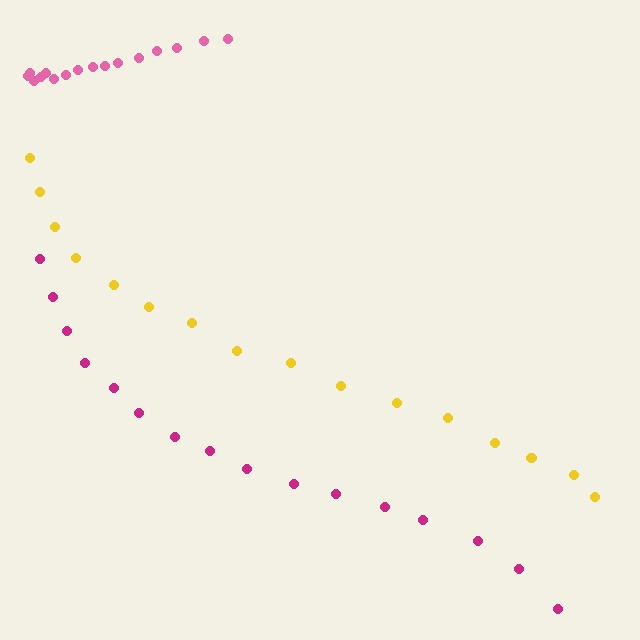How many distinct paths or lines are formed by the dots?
There are 3 distinct paths.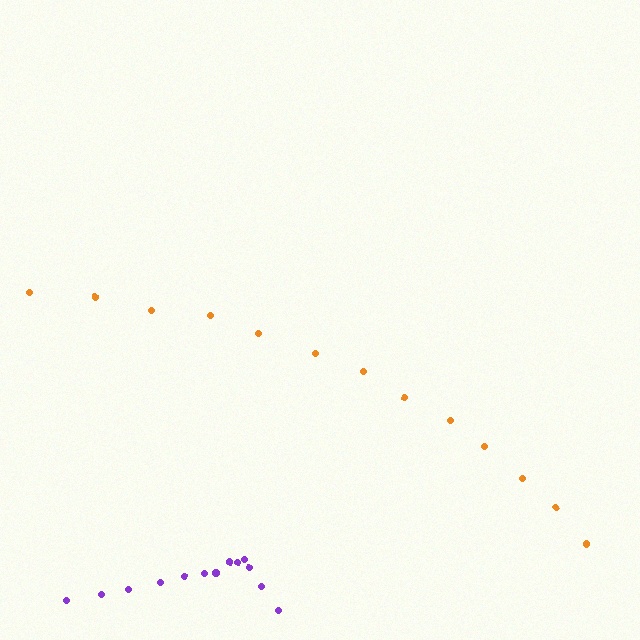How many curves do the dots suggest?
There are 2 distinct paths.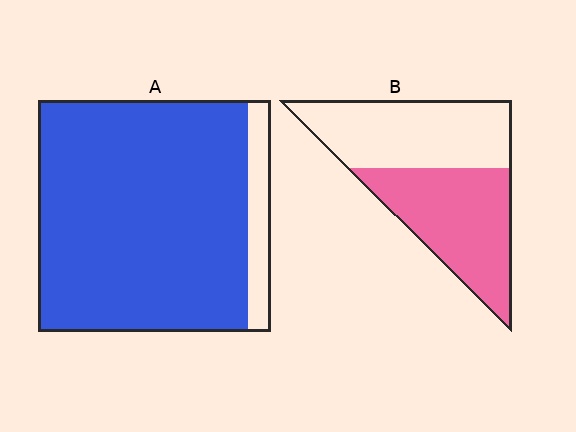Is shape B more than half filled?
Roughly half.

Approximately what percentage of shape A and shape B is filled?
A is approximately 90% and B is approximately 50%.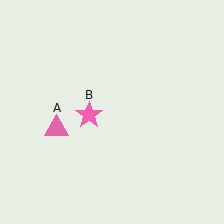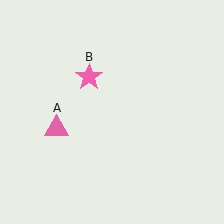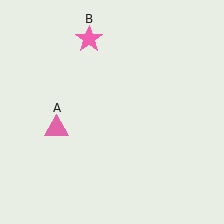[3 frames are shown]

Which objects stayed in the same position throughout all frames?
Pink triangle (object A) remained stationary.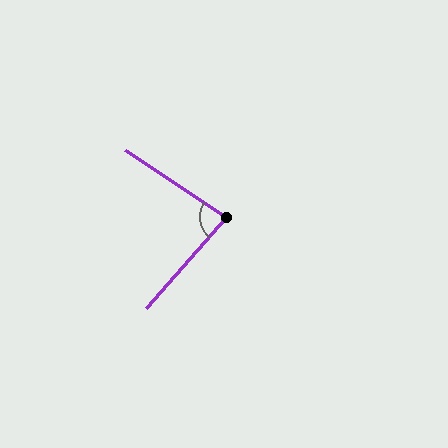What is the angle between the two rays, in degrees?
Approximately 82 degrees.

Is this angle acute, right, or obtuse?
It is acute.